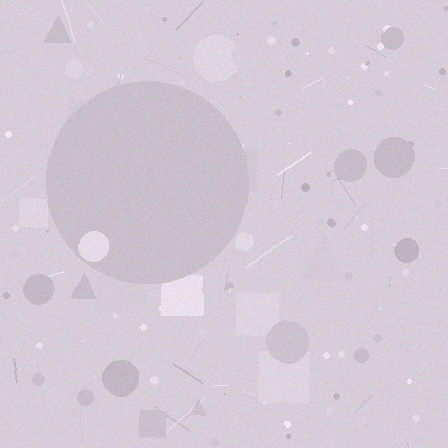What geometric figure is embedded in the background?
A circle is embedded in the background.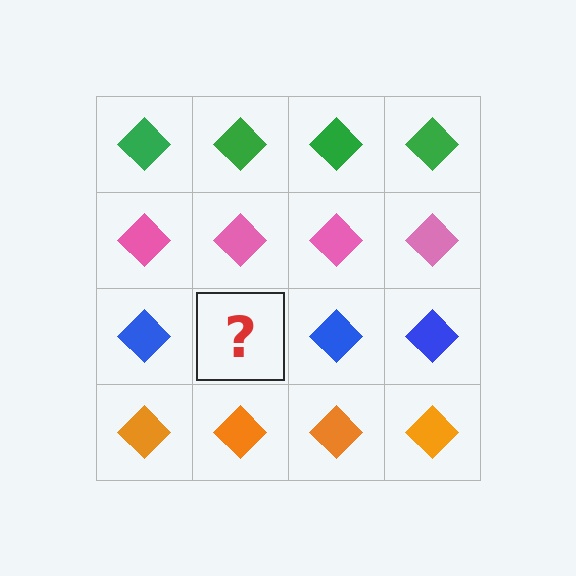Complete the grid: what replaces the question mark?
The question mark should be replaced with a blue diamond.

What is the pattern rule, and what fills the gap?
The rule is that each row has a consistent color. The gap should be filled with a blue diamond.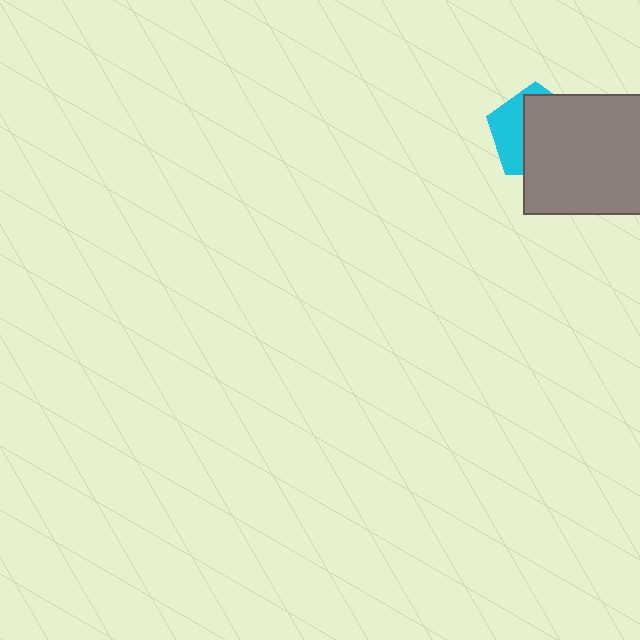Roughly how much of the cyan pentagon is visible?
A small part of it is visible (roughly 36%).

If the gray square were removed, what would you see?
You would see the complete cyan pentagon.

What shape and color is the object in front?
The object in front is a gray square.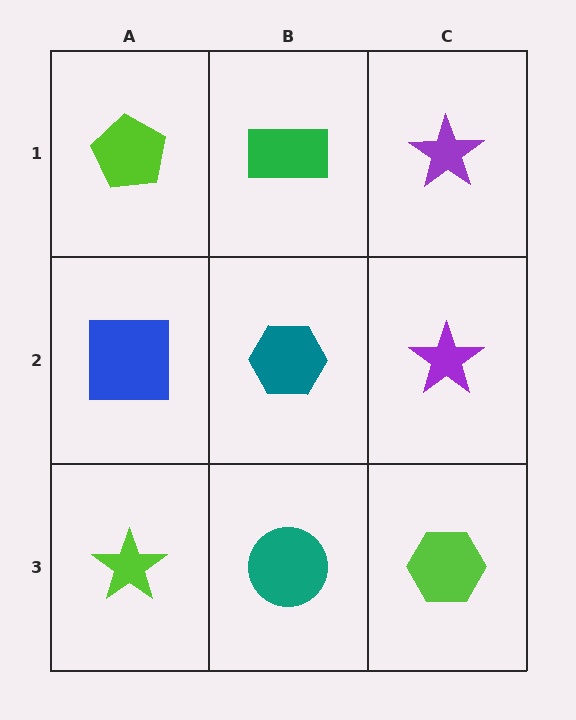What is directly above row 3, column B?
A teal hexagon.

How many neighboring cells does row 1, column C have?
2.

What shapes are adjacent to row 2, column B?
A green rectangle (row 1, column B), a teal circle (row 3, column B), a blue square (row 2, column A), a purple star (row 2, column C).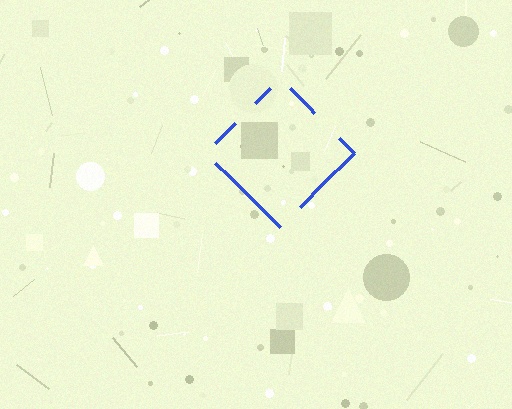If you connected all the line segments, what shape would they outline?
They would outline a diamond.